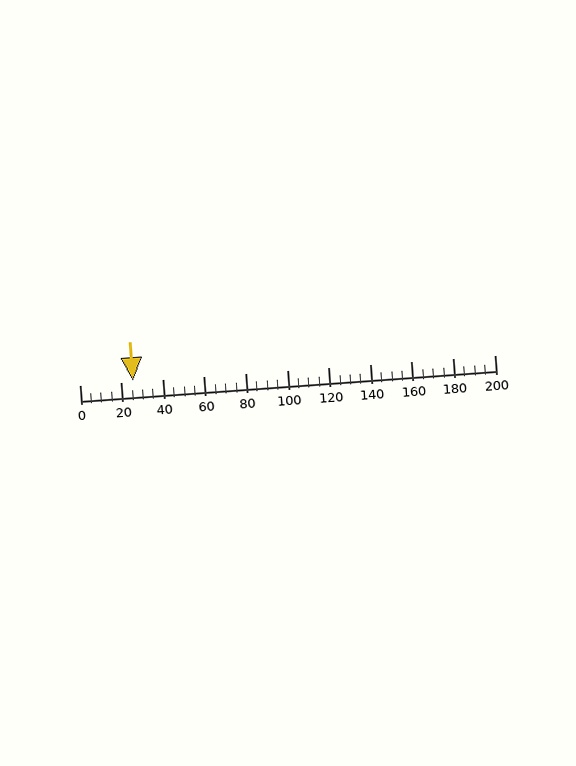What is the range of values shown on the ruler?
The ruler shows values from 0 to 200.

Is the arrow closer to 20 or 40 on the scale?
The arrow is closer to 20.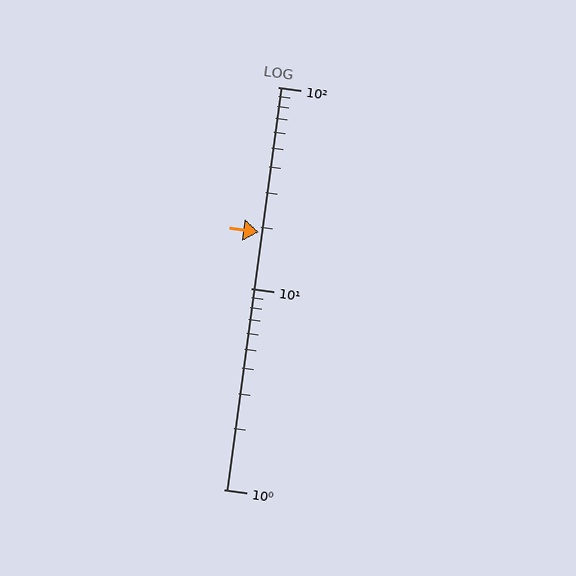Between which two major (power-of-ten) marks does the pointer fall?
The pointer is between 10 and 100.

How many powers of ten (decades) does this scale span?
The scale spans 2 decades, from 1 to 100.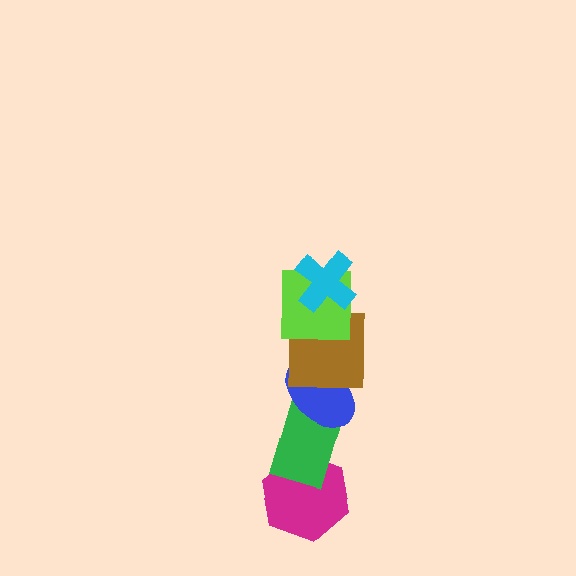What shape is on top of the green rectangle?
The blue ellipse is on top of the green rectangle.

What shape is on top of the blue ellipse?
The brown square is on top of the blue ellipse.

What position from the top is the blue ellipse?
The blue ellipse is 4th from the top.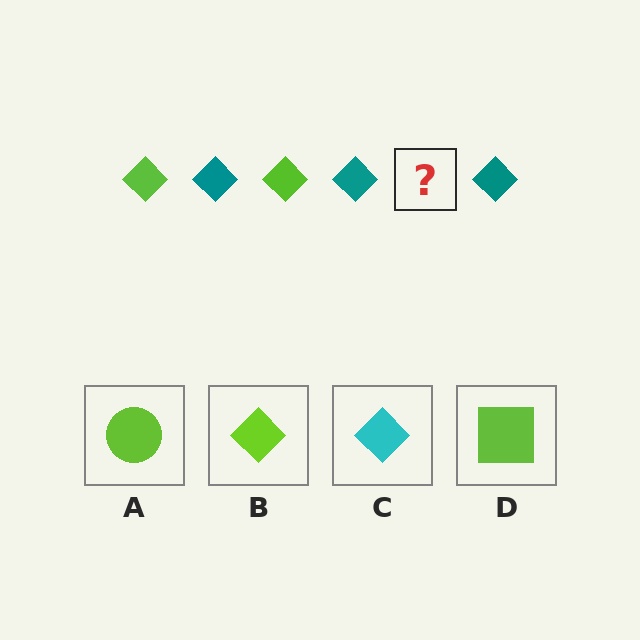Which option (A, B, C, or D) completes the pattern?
B.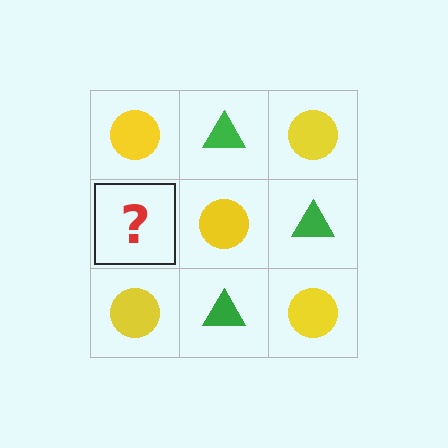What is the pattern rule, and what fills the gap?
The rule is that it alternates yellow circle and green triangle in a checkerboard pattern. The gap should be filled with a green triangle.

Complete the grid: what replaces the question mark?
The question mark should be replaced with a green triangle.